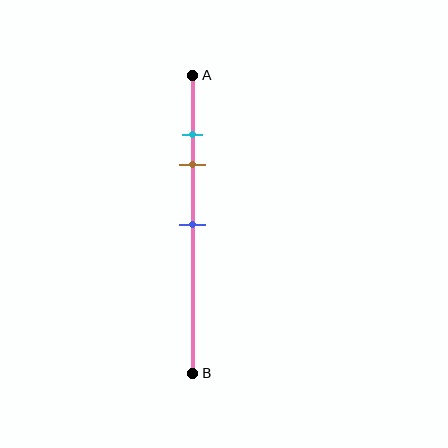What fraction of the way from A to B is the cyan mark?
The cyan mark is approximately 20% (0.2) of the way from A to B.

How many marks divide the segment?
There are 3 marks dividing the segment.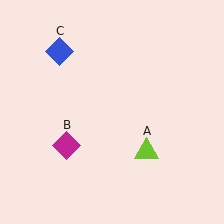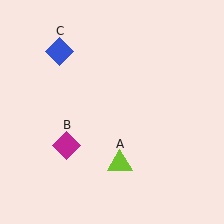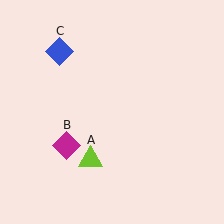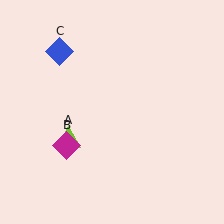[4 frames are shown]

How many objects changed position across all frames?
1 object changed position: lime triangle (object A).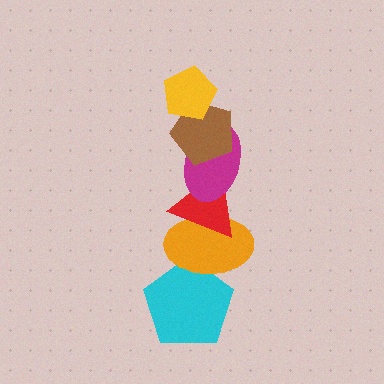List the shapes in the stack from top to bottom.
From top to bottom: the yellow pentagon, the brown pentagon, the magenta ellipse, the red triangle, the orange ellipse, the cyan pentagon.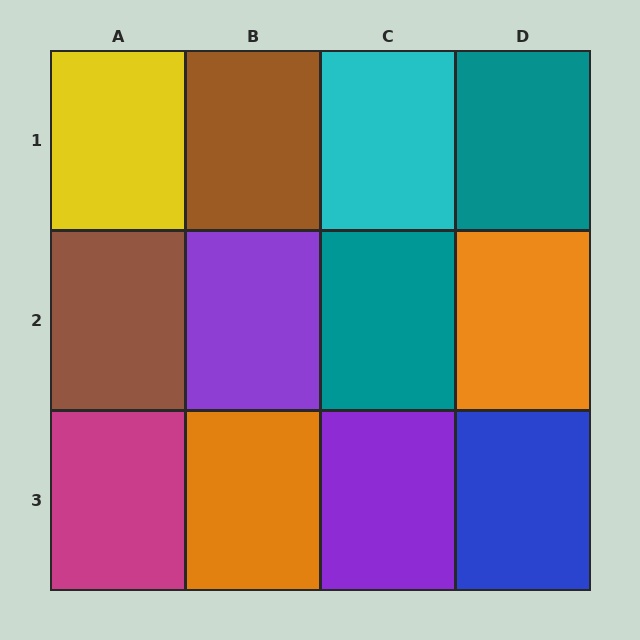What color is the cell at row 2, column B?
Purple.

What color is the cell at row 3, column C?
Purple.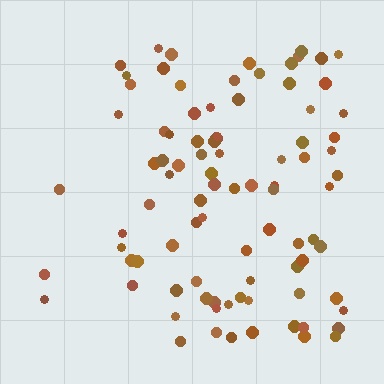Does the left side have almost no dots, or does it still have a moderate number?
Still a moderate number, just noticeably fewer than the right.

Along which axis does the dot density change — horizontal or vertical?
Horizontal.